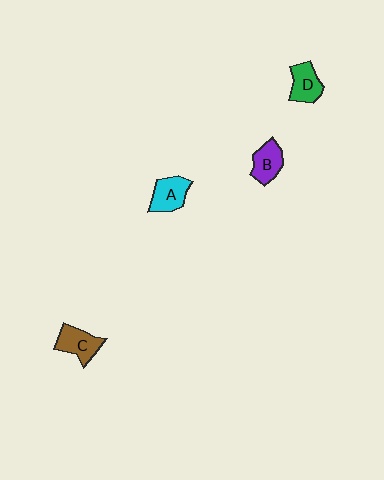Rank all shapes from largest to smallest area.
From largest to smallest: A (cyan), C (brown), B (purple), D (green).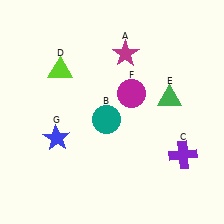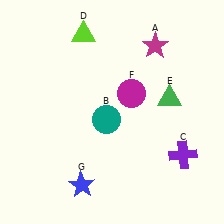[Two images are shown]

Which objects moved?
The objects that moved are: the magenta star (A), the lime triangle (D), the blue star (G).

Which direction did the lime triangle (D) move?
The lime triangle (D) moved up.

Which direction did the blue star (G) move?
The blue star (G) moved down.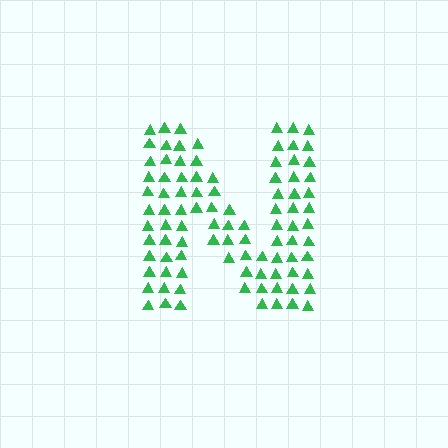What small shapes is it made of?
It is made of small triangles.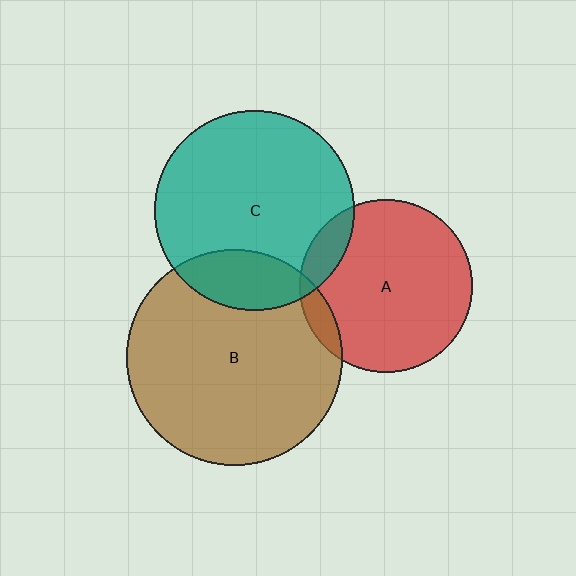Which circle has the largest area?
Circle B (brown).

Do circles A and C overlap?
Yes.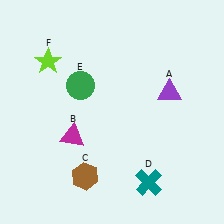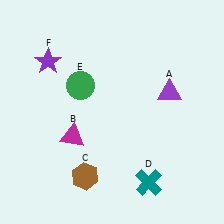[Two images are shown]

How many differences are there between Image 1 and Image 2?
There is 1 difference between the two images.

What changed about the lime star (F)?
In Image 1, F is lime. In Image 2, it changed to purple.